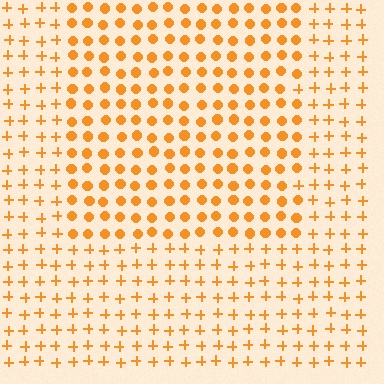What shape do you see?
I see a rectangle.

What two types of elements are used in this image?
The image uses circles inside the rectangle region and plus signs outside it.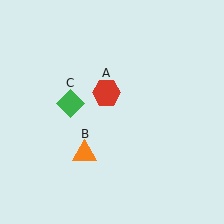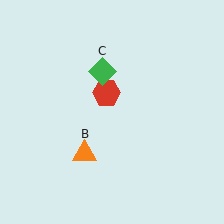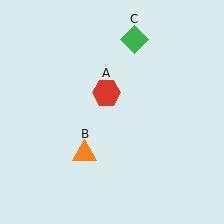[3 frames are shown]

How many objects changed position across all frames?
1 object changed position: green diamond (object C).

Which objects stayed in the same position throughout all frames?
Red hexagon (object A) and orange triangle (object B) remained stationary.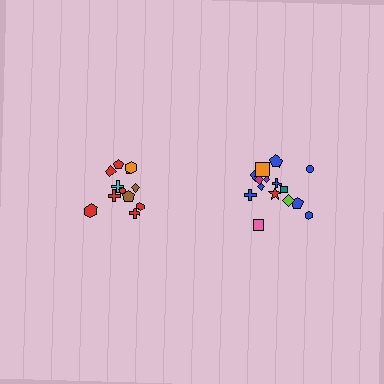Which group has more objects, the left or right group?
The right group.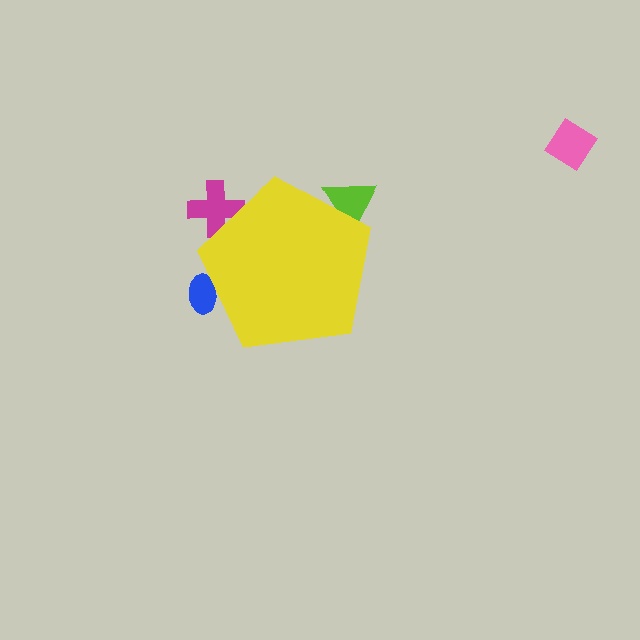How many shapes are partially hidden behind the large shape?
3 shapes are partially hidden.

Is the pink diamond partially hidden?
No, the pink diamond is fully visible.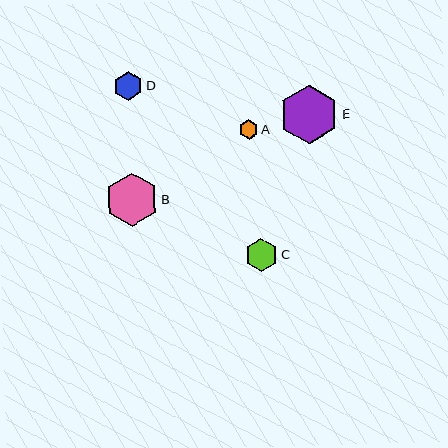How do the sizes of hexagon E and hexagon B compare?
Hexagon E and hexagon B are approximately the same size.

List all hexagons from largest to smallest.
From largest to smallest: E, B, C, D, A.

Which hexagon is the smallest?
Hexagon A is the smallest with a size of approximately 19 pixels.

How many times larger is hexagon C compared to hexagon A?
Hexagon C is approximately 1.7 times the size of hexagon A.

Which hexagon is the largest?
Hexagon E is the largest with a size of approximately 59 pixels.